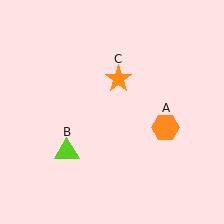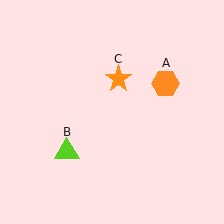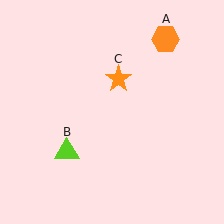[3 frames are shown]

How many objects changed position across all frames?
1 object changed position: orange hexagon (object A).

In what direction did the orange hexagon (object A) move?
The orange hexagon (object A) moved up.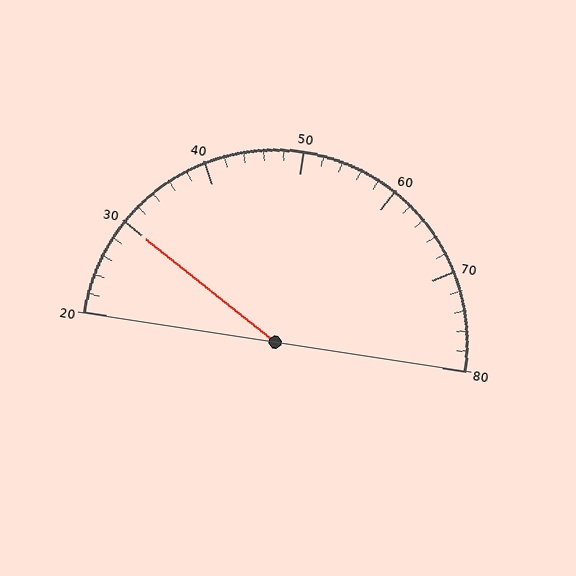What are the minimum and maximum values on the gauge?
The gauge ranges from 20 to 80.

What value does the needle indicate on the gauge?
The needle indicates approximately 30.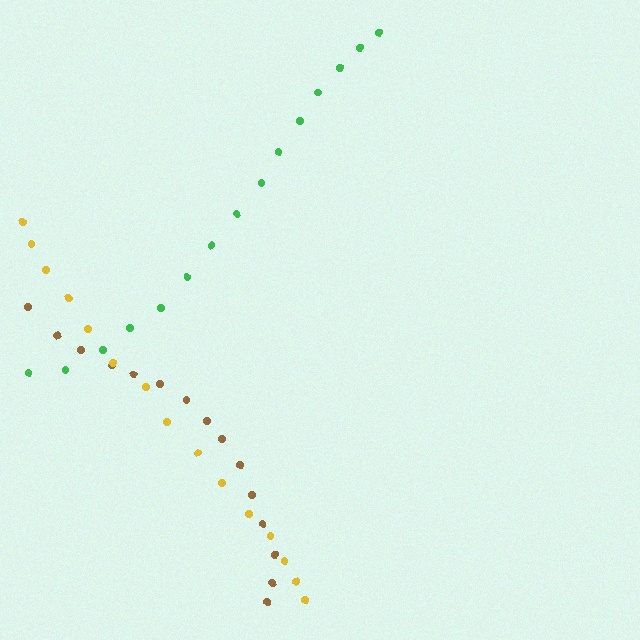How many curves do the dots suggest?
There are 3 distinct paths.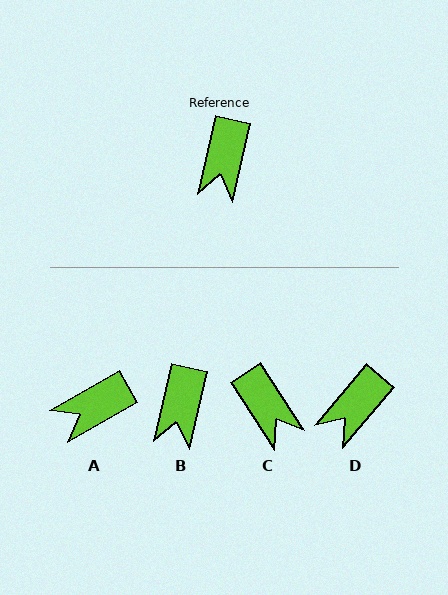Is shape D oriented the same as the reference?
No, it is off by about 27 degrees.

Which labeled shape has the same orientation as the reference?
B.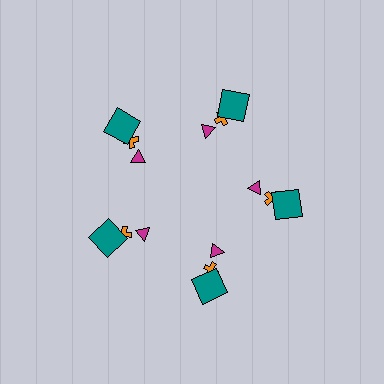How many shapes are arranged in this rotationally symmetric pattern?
There are 15 shapes, arranged in 5 groups of 3.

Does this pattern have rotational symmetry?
Yes, this pattern has 5-fold rotational symmetry. It looks the same after rotating 72 degrees around the center.